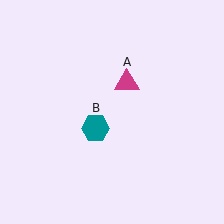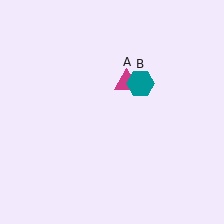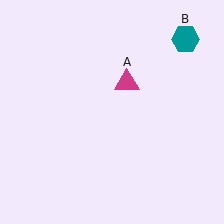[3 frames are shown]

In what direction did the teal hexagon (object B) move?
The teal hexagon (object B) moved up and to the right.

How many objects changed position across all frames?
1 object changed position: teal hexagon (object B).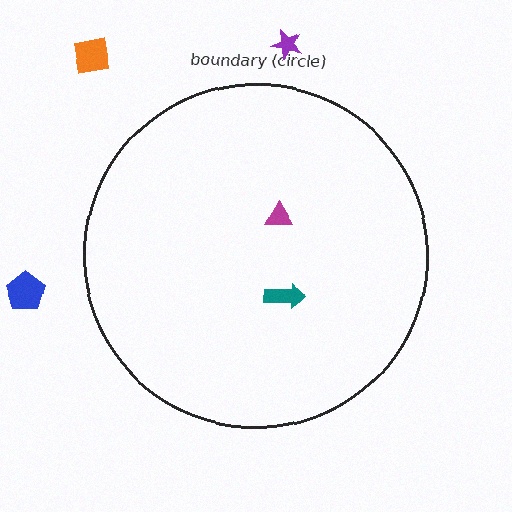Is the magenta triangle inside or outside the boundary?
Inside.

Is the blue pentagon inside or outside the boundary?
Outside.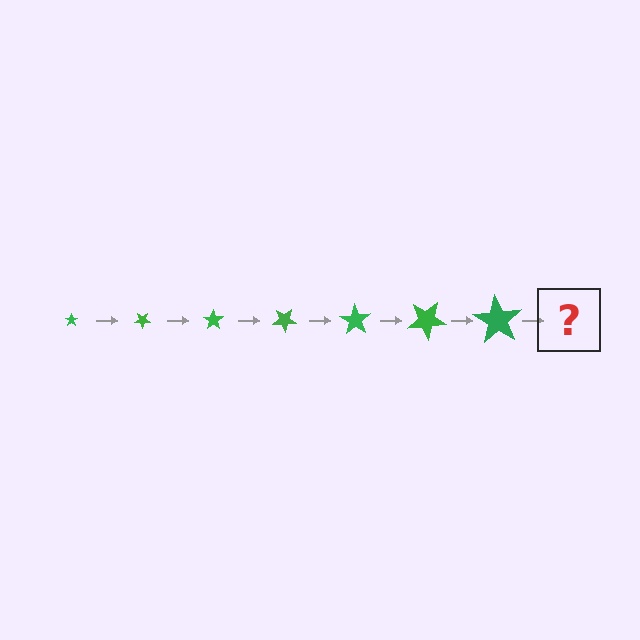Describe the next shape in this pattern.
It should be a star, larger than the previous one and rotated 245 degrees from the start.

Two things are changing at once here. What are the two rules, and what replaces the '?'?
The two rules are that the star grows larger each step and it rotates 35 degrees each step. The '?' should be a star, larger than the previous one and rotated 245 degrees from the start.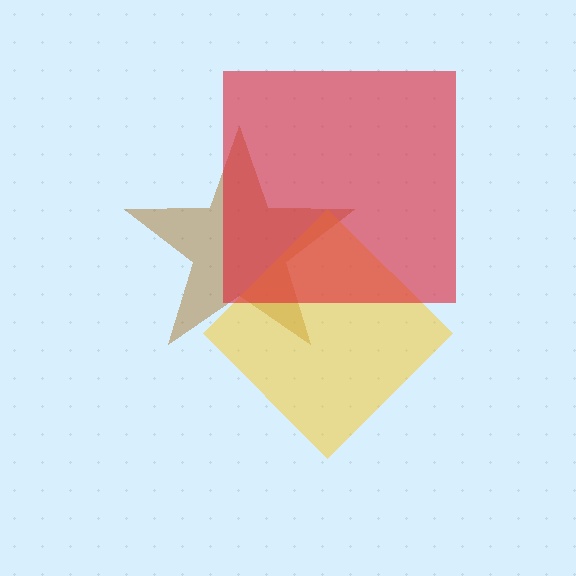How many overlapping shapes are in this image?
There are 3 overlapping shapes in the image.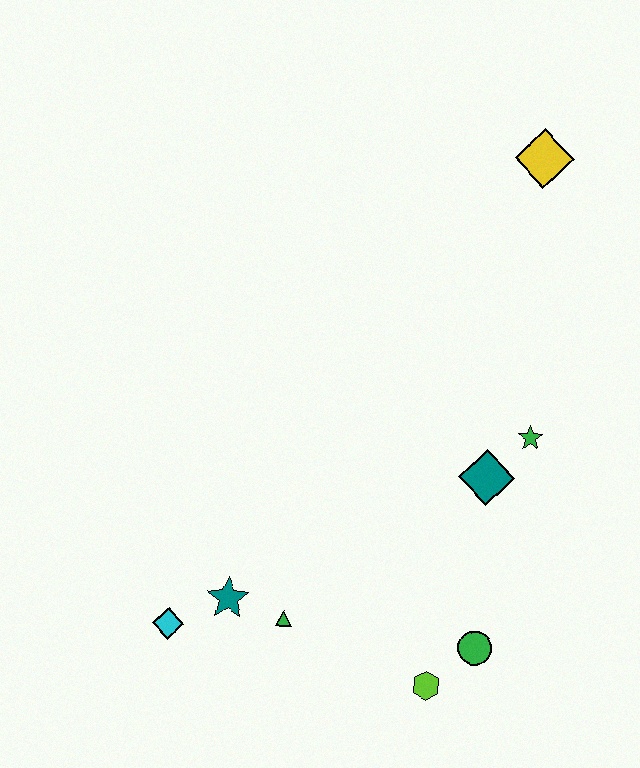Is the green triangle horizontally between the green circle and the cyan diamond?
Yes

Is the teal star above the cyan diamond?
Yes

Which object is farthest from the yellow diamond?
The cyan diamond is farthest from the yellow diamond.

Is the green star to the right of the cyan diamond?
Yes